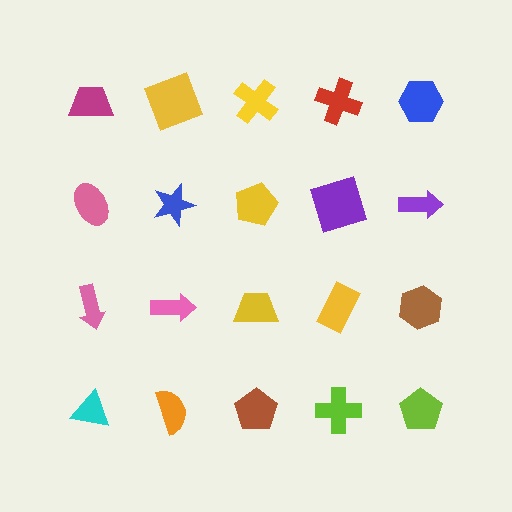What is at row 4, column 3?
A brown pentagon.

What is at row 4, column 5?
A lime pentagon.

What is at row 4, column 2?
An orange semicircle.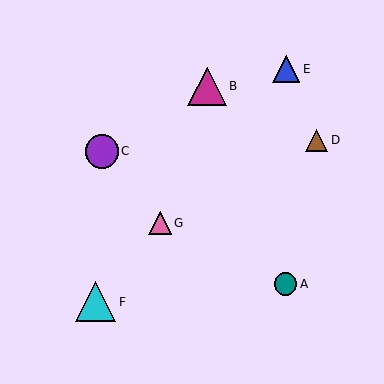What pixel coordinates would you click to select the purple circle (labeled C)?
Click at (102, 151) to select the purple circle C.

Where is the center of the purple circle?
The center of the purple circle is at (102, 151).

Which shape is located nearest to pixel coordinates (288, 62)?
The blue triangle (labeled E) at (286, 69) is nearest to that location.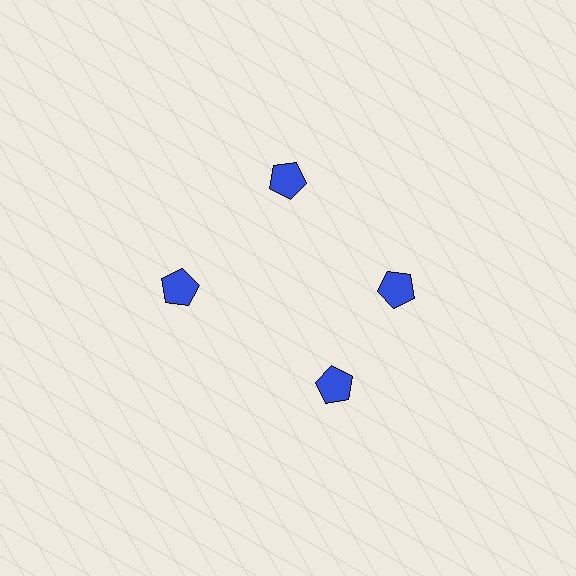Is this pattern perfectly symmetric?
No. The 4 blue pentagons are arranged in a ring, but one element near the 6 o'clock position is rotated out of alignment along the ring, breaking the 4-fold rotational symmetry.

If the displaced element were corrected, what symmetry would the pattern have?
It would have 4-fold rotational symmetry — the pattern would map onto itself every 90 degrees.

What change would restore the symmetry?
The symmetry would be restored by rotating it back into even spacing with its neighbors so that all 4 pentagons sit at equal angles and equal distance from the center.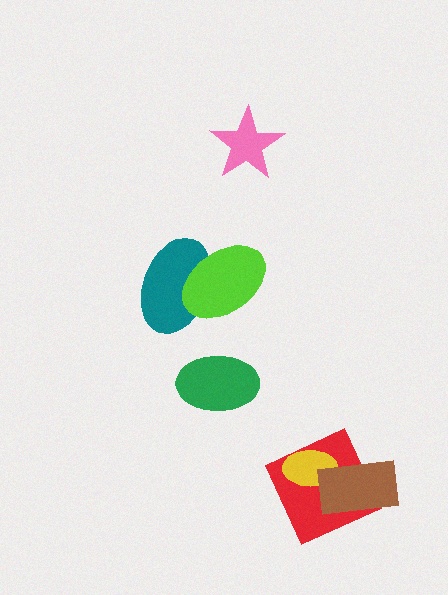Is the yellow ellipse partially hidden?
Yes, it is partially covered by another shape.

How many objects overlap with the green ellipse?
0 objects overlap with the green ellipse.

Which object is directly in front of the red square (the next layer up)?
The yellow ellipse is directly in front of the red square.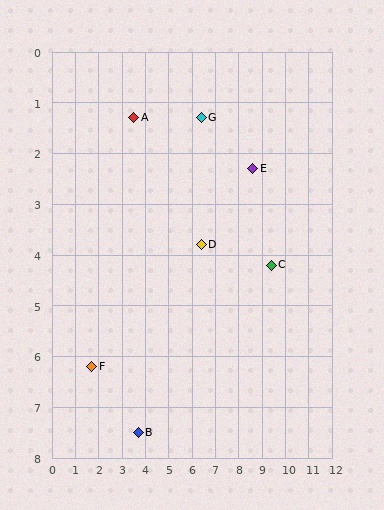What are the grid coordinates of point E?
Point E is at approximately (8.6, 2.3).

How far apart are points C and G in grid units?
Points C and G are about 4.2 grid units apart.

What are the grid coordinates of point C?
Point C is at approximately (9.4, 4.2).